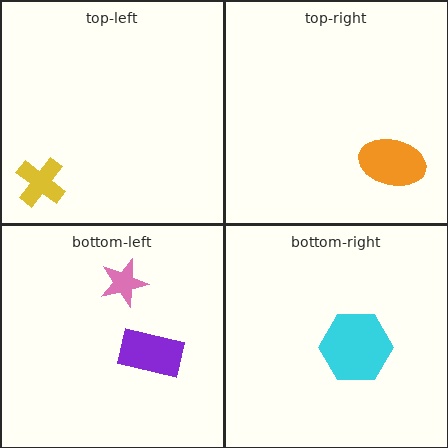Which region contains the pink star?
The bottom-left region.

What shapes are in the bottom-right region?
The cyan hexagon.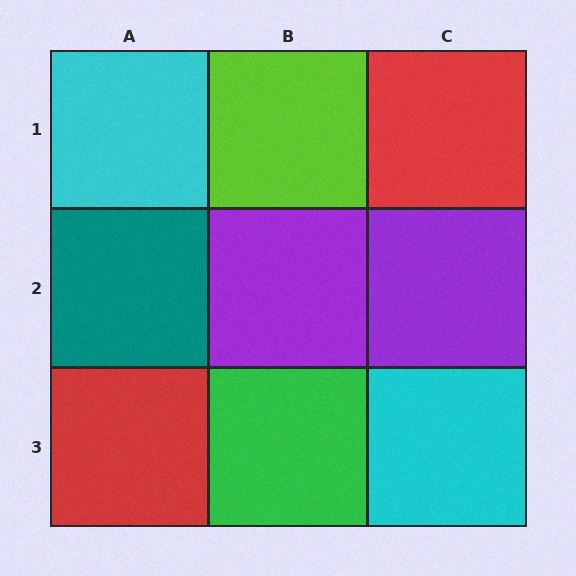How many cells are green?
1 cell is green.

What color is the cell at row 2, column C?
Purple.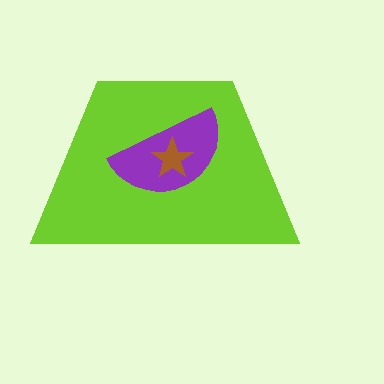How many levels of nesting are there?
3.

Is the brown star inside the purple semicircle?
Yes.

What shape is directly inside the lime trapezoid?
The purple semicircle.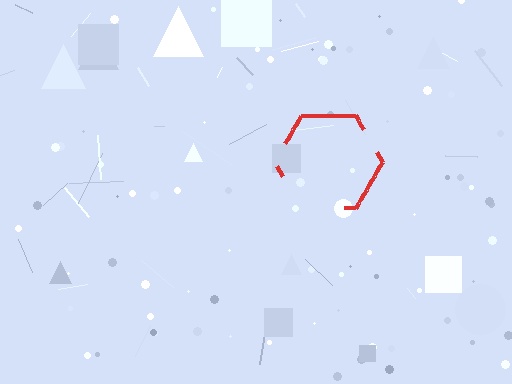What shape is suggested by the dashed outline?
The dashed outline suggests a hexagon.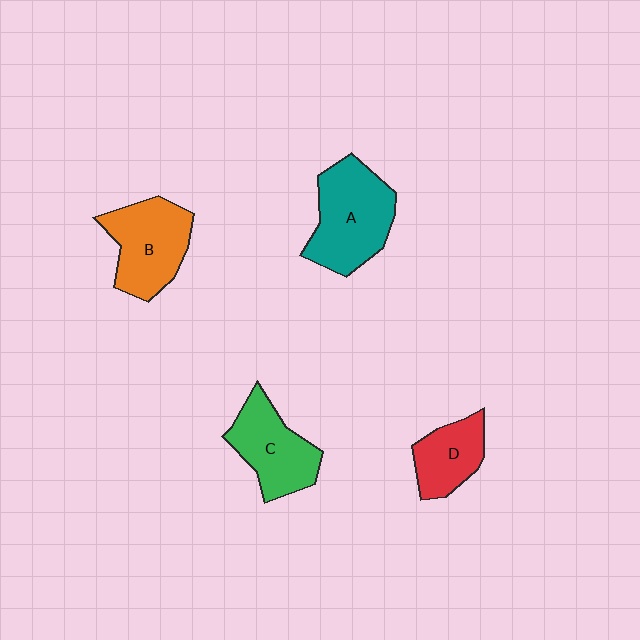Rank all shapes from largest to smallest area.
From largest to smallest: A (teal), B (orange), C (green), D (red).